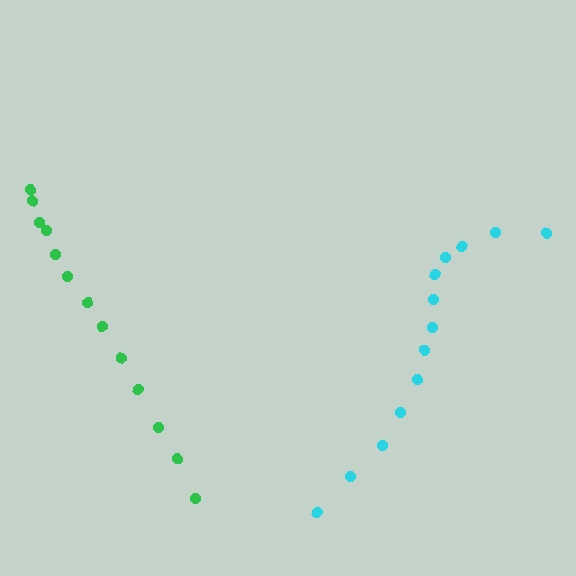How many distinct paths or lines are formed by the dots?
There are 2 distinct paths.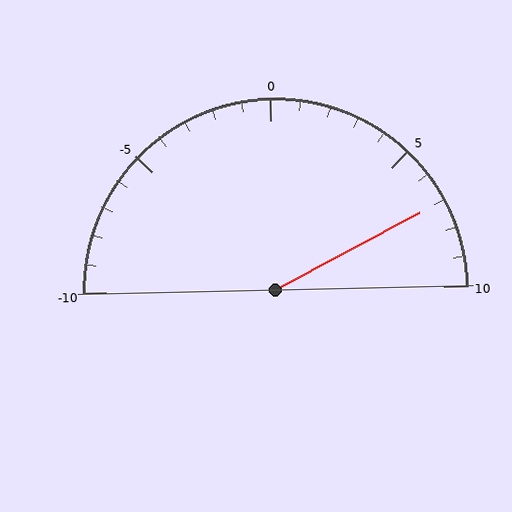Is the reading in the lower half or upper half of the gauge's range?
The reading is in the upper half of the range (-10 to 10).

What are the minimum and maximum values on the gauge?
The gauge ranges from -10 to 10.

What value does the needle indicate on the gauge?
The needle indicates approximately 7.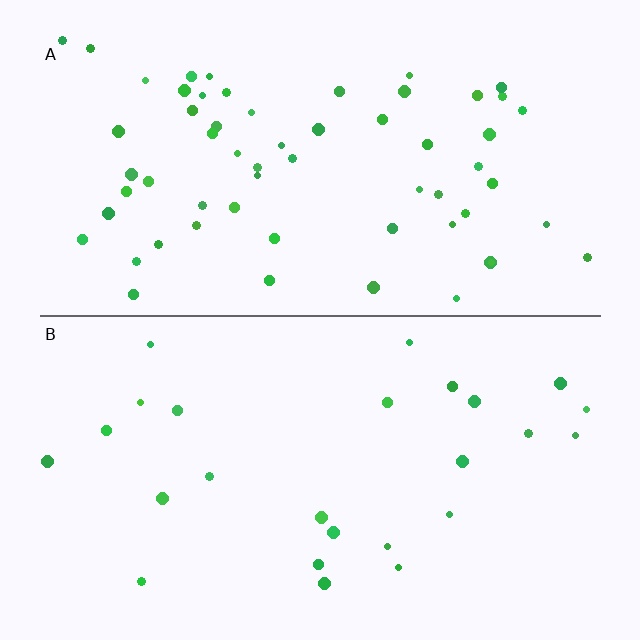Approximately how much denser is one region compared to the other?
Approximately 2.4× — region A over region B.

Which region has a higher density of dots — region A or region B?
A (the top).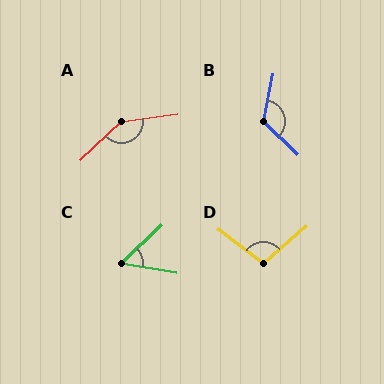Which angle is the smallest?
C, at approximately 54 degrees.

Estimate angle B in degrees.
Approximately 123 degrees.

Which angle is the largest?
A, at approximately 144 degrees.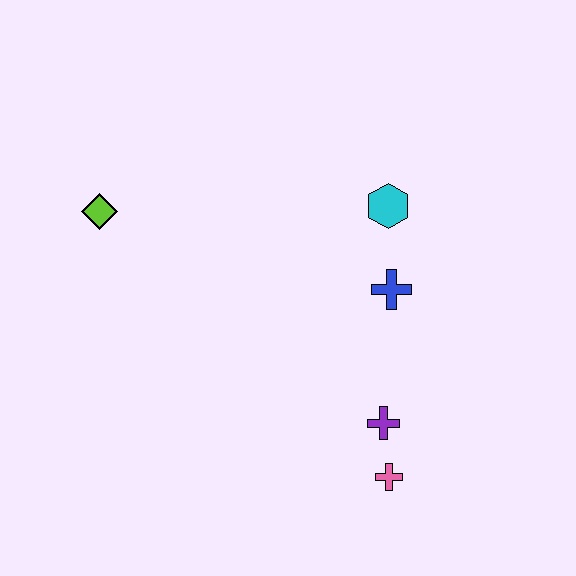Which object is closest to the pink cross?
The purple cross is closest to the pink cross.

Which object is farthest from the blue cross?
The lime diamond is farthest from the blue cross.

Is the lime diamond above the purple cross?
Yes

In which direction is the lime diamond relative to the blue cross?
The lime diamond is to the left of the blue cross.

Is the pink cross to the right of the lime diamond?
Yes